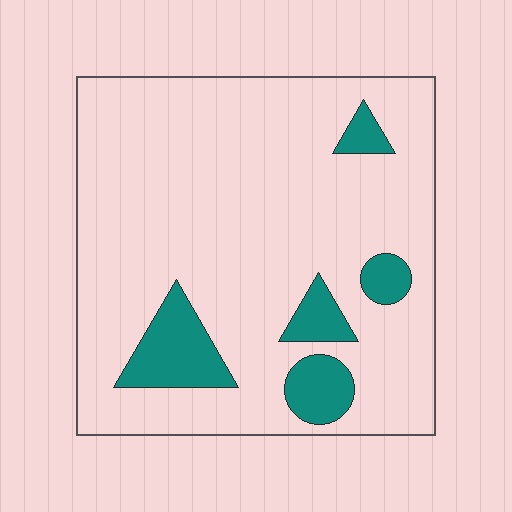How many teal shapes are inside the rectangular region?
5.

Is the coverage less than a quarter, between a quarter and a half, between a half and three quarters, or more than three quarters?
Less than a quarter.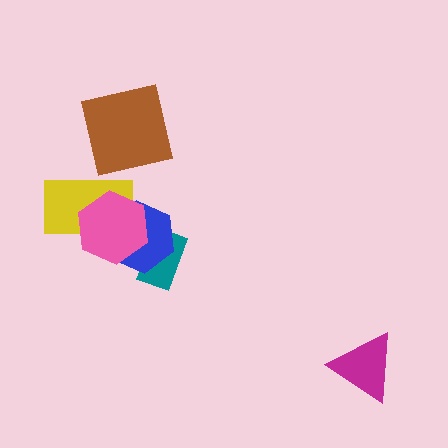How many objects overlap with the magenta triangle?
0 objects overlap with the magenta triangle.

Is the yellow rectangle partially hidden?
Yes, it is partially covered by another shape.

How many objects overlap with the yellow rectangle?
2 objects overlap with the yellow rectangle.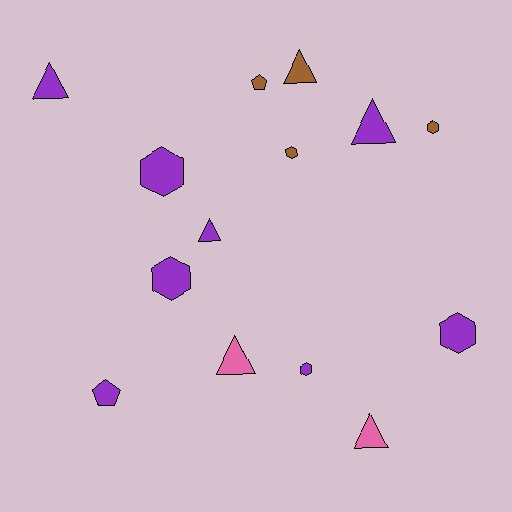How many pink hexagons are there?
There are no pink hexagons.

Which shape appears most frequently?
Triangle, with 6 objects.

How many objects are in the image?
There are 14 objects.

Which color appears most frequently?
Purple, with 8 objects.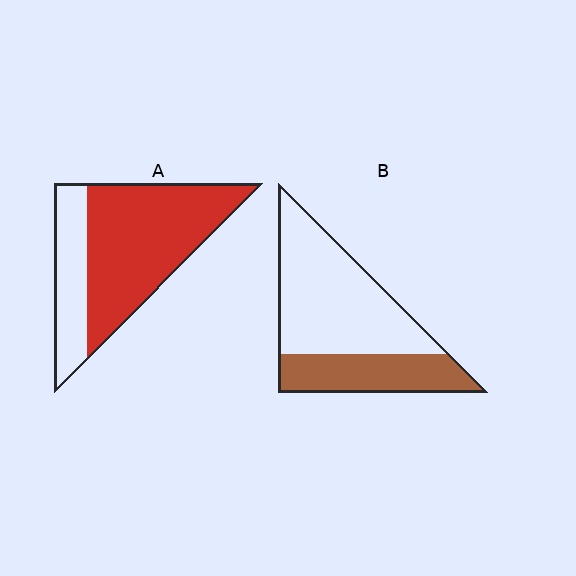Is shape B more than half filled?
No.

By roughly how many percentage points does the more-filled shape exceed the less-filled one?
By roughly 35 percentage points (A over B).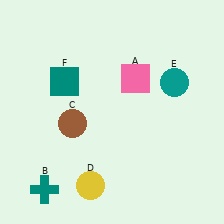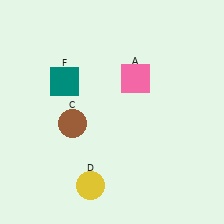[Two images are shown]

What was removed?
The teal cross (B), the teal circle (E) were removed in Image 2.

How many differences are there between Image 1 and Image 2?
There are 2 differences between the two images.